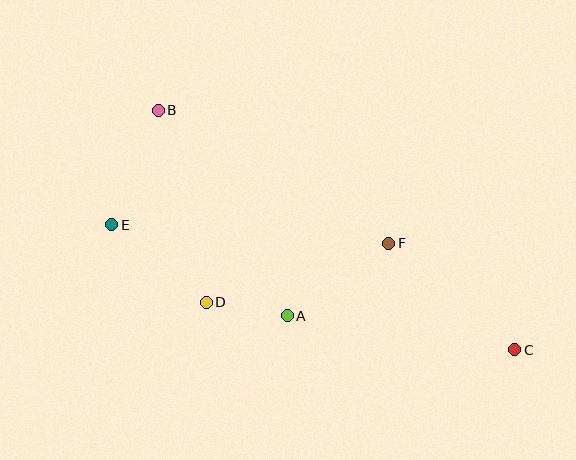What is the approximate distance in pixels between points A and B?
The distance between A and B is approximately 243 pixels.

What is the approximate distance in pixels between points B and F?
The distance between B and F is approximately 266 pixels.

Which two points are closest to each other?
Points A and D are closest to each other.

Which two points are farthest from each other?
Points B and C are farthest from each other.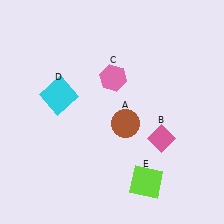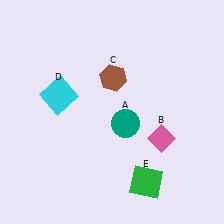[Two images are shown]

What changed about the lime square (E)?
In Image 1, E is lime. In Image 2, it changed to green.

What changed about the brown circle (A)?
In Image 1, A is brown. In Image 2, it changed to teal.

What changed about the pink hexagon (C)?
In Image 1, C is pink. In Image 2, it changed to brown.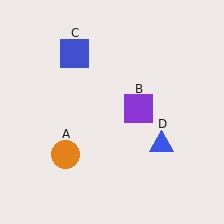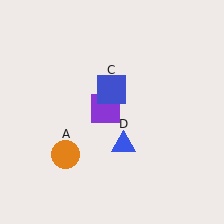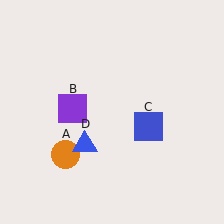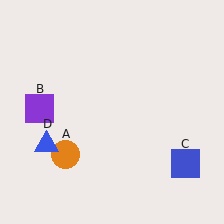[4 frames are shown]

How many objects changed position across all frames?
3 objects changed position: purple square (object B), blue square (object C), blue triangle (object D).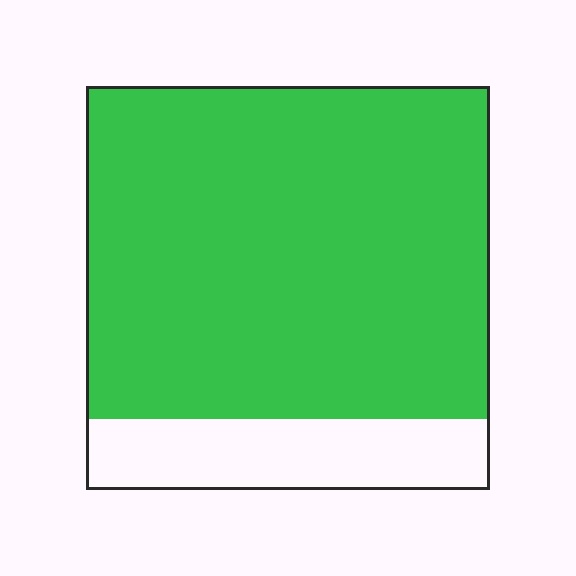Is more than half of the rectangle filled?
Yes.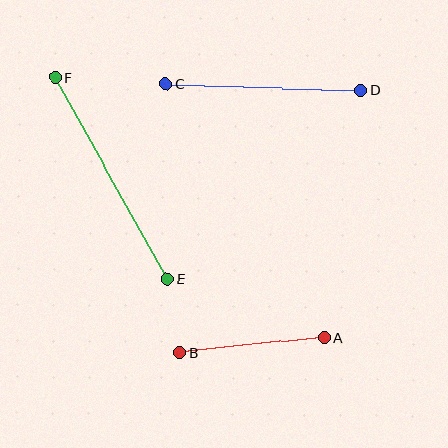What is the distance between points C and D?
The distance is approximately 195 pixels.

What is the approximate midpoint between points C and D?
The midpoint is at approximately (263, 87) pixels.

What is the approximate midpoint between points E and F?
The midpoint is at approximately (111, 178) pixels.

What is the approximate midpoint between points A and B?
The midpoint is at approximately (252, 345) pixels.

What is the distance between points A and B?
The distance is approximately 146 pixels.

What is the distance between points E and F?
The distance is approximately 230 pixels.